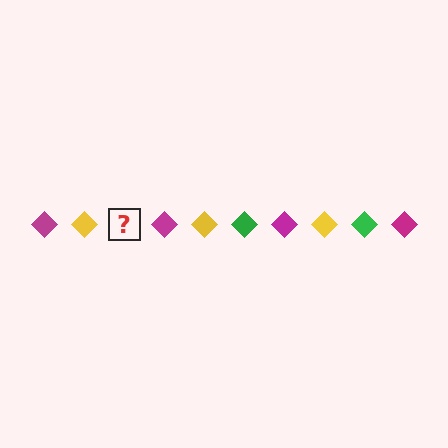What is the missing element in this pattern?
The missing element is a green diamond.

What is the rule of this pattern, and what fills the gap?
The rule is that the pattern cycles through magenta, yellow, green diamonds. The gap should be filled with a green diamond.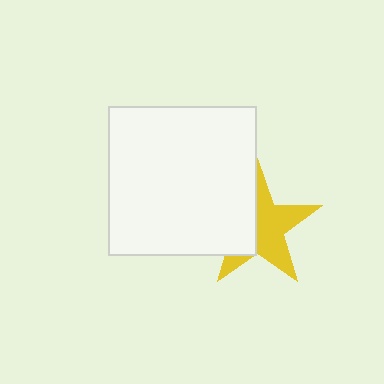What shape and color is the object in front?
The object in front is a white square.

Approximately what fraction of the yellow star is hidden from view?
Roughly 43% of the yellow star is hidden behind the white square.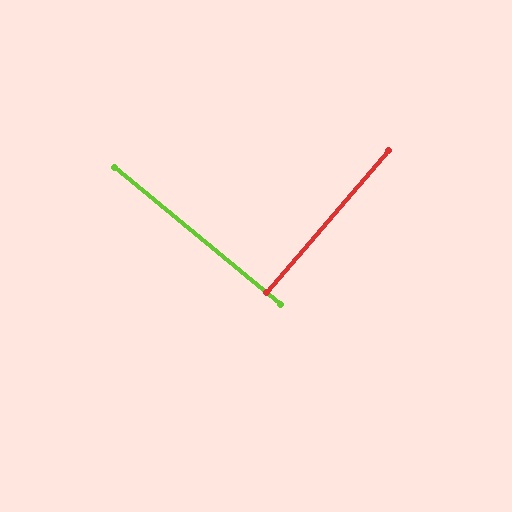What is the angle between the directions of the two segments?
Approximately 89 degrees.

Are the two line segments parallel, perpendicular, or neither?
Perpendicular — they meet at approximately 89°.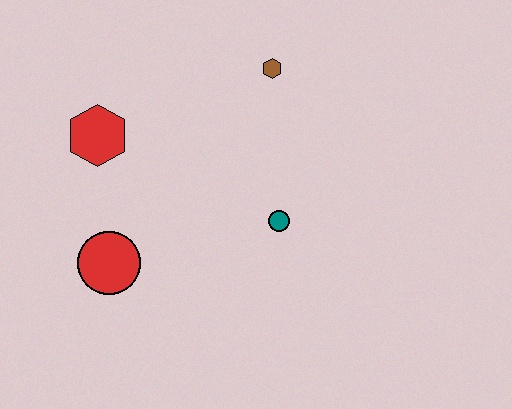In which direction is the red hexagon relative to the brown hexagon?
The red hexagon is to the left of the brown hexagon.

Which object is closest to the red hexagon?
The red circle is closest to the red hexagon.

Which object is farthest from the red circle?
The brown hexagon is farthest from the red circle.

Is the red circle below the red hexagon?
Yes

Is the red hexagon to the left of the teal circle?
Yes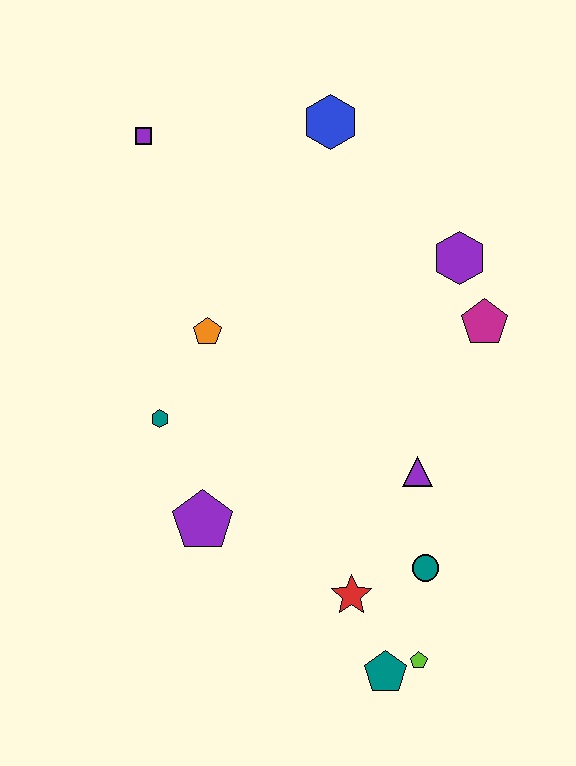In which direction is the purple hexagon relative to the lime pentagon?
The purple hexagon is above the lime pentagon.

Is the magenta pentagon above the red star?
Yes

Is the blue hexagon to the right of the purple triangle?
No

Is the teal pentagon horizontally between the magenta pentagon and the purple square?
Yes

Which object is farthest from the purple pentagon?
The blue hexagon is farthest from the purple pentagon.